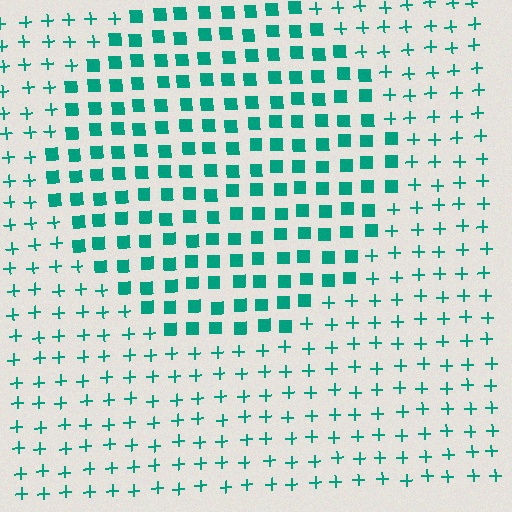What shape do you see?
I see a circle.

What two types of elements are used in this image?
The image uses squares inside the circle region and plus signs outside it.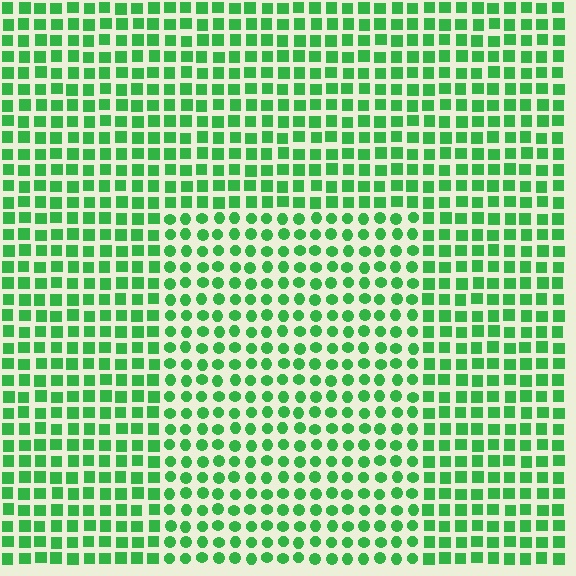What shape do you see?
I see a rectangle.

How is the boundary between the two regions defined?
The boundary is defined by a change in element shape: circles inside vs. squares outside. All elements share the same color and spacing.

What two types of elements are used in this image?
The image uses circles inside the rectangle region and squares outside it.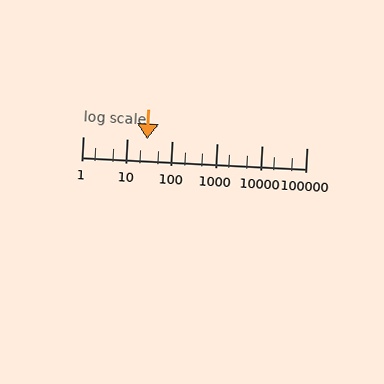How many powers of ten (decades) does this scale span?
The scale spans 5 decades, from 1 to 100000.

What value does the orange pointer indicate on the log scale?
The pointer indicates approximately 27.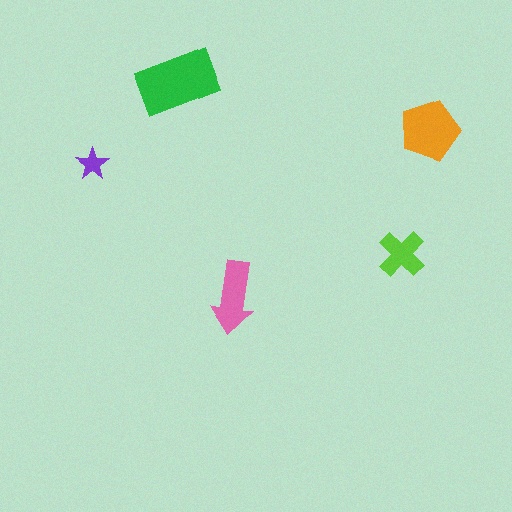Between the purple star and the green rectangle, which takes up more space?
The green rectangle.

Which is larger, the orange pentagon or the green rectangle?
The green rectangle.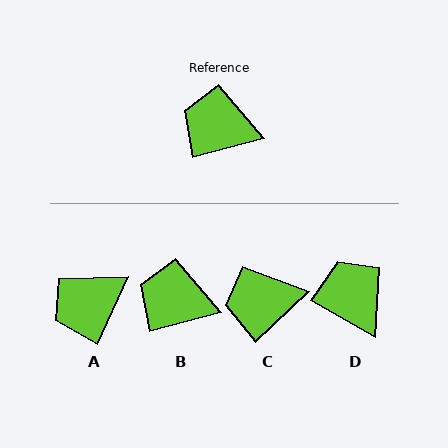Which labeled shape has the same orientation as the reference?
B.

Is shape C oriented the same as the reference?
No, it is off by about 29 degrees.